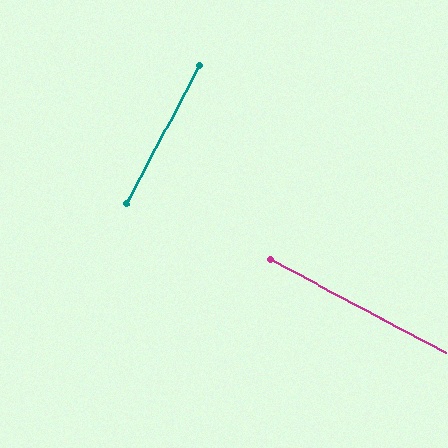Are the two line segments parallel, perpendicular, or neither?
Perpendicular — they meet at approximately 90°.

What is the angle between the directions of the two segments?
Approximately 90 degrees.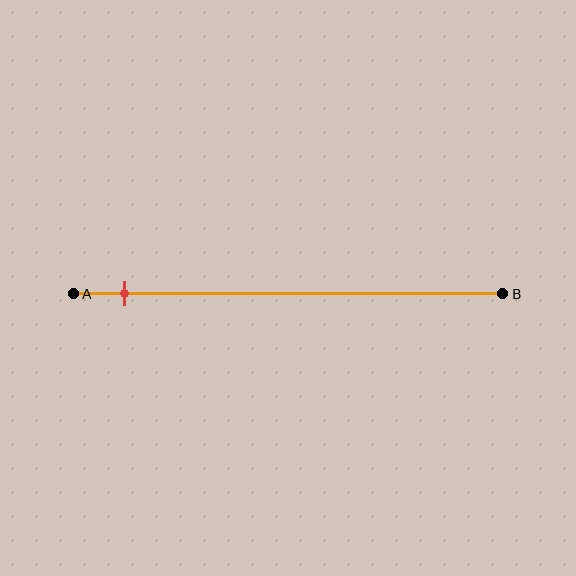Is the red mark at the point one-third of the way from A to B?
No, the mark is at about 10% from A, not at the 33% one-third point.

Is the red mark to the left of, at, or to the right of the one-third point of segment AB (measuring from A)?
The red mark is to the left of the one-third point of segment AB.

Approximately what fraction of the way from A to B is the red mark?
The red mark is approximately 10% of the way from A to B.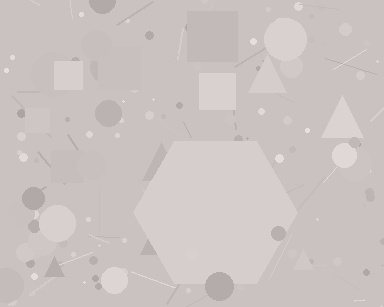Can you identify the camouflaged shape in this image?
The camouflaged shape is a hexagon.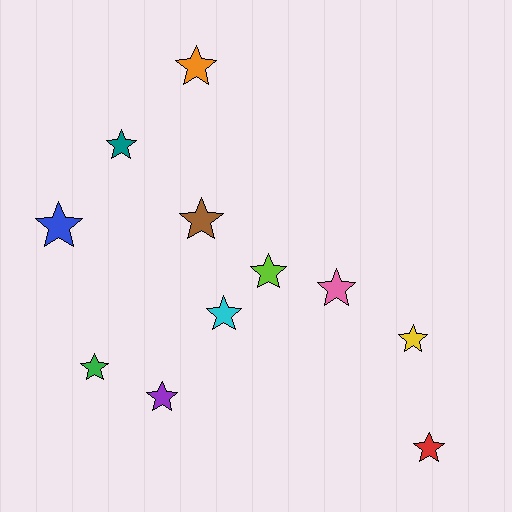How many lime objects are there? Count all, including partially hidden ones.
There is 1 lime object.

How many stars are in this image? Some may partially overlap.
There are 11 stars.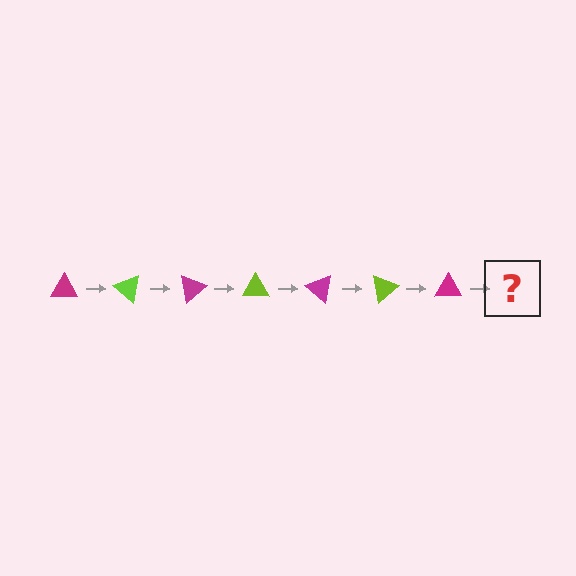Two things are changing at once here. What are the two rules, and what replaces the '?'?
The two rules are that it rotates 40 degrees each step and the color cycles through magenta and lime. The '?' should be a lime triangle, rotated 280 degrees from the start.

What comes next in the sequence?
The next element should be a lime triangle, rotated 280 degrees from the start.